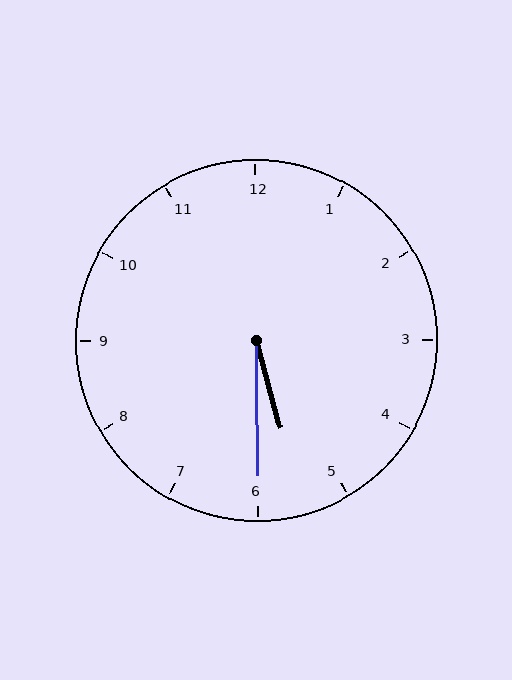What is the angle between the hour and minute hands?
Approximately 15 degrees.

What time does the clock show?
5:30.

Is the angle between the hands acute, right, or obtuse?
It is acute.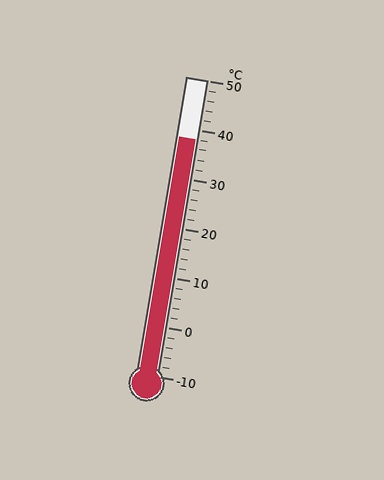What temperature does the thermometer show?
The thermometer shows approximately 38°C.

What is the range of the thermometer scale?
The thermometer scale ranges from -10°C to 50°C.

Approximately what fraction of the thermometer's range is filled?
The thermometer is filled to approximately 80% of its range.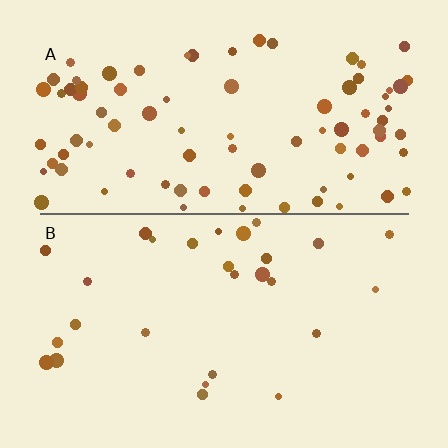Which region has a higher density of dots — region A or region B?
A (the top).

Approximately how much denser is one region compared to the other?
Approximately 3.1× — region A over region B.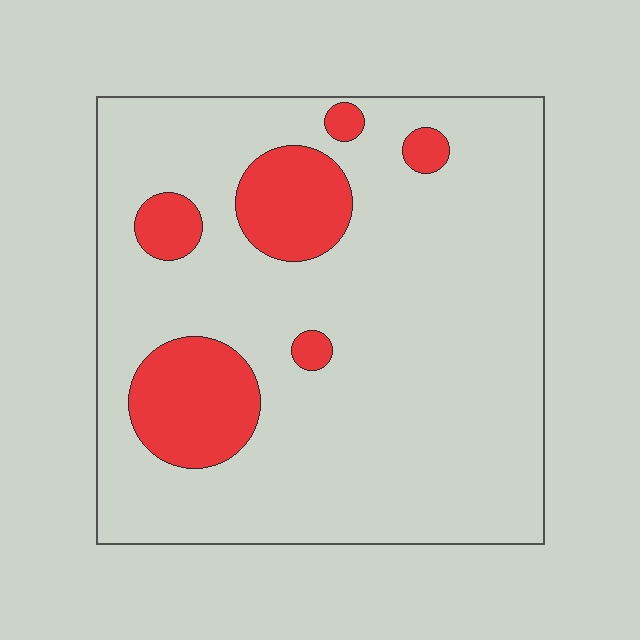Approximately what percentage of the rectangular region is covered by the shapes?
Approximately 15%.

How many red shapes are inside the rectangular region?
6.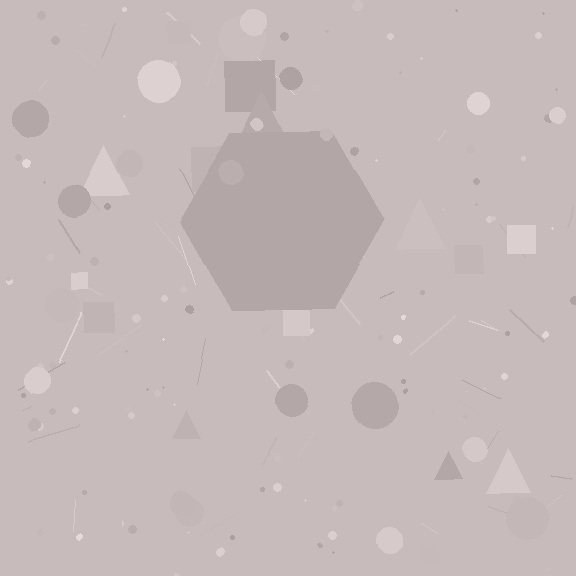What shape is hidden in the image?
A hexagon is hidden in the image.